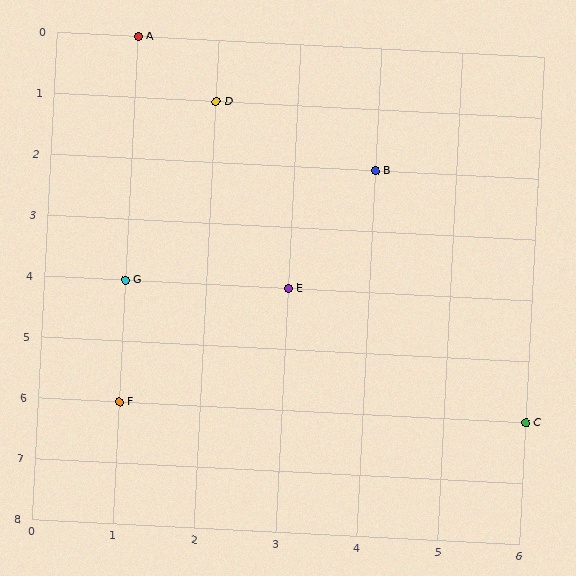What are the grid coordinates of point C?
Point C is at grid coordinates (6, 6).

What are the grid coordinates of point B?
Point B is at grid coordinates (4, 2).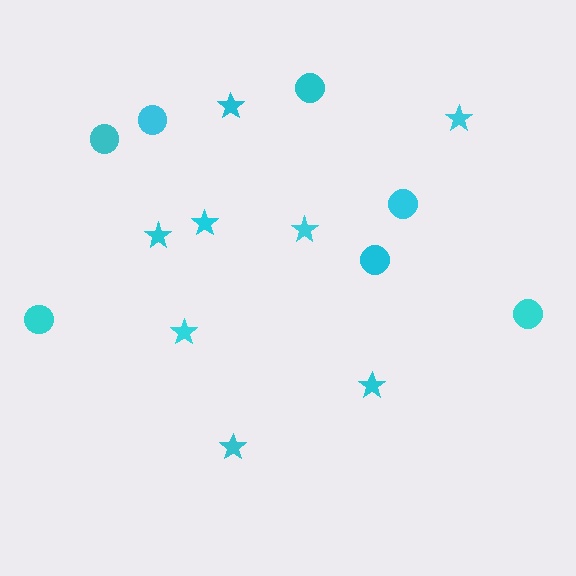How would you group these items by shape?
There are 2 groups: one group of stars (8) and one group of circles (7).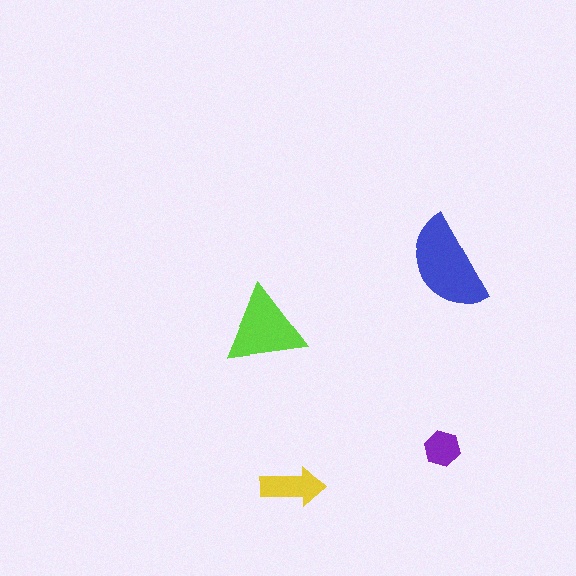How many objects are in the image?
There are 4 objects in the image.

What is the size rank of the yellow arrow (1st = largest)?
3rd.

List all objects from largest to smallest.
The blue semicircle, the lime triangle, the yellow arrow, the purple hexagon.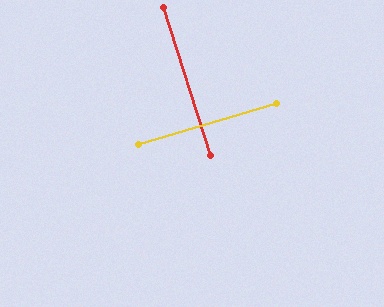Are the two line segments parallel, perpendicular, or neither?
Perpendicular — they meet at approximately 89°.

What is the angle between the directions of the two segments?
Approximately 89 degrees.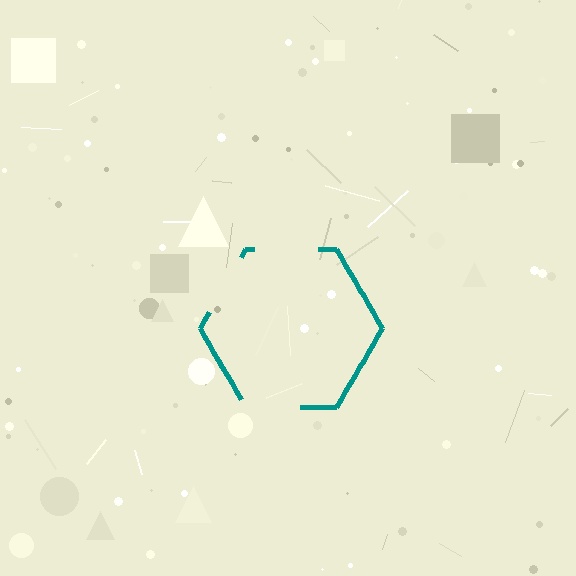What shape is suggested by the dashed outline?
The dashed outline suggests a hexagon.